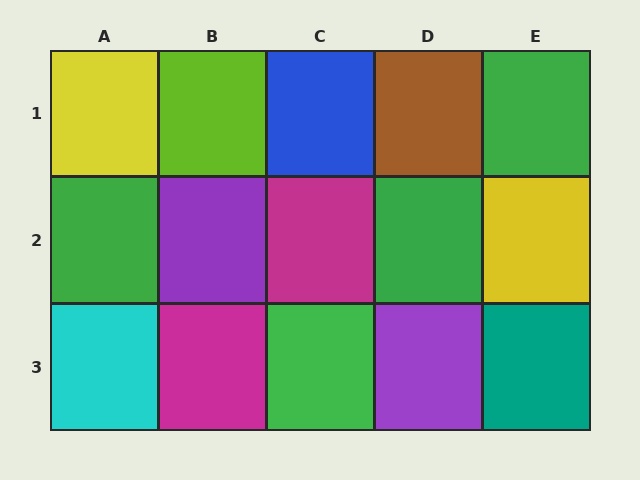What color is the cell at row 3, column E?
Teal.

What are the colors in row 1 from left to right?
Yellow, lime, blue, brown, green.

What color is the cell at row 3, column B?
Magenta.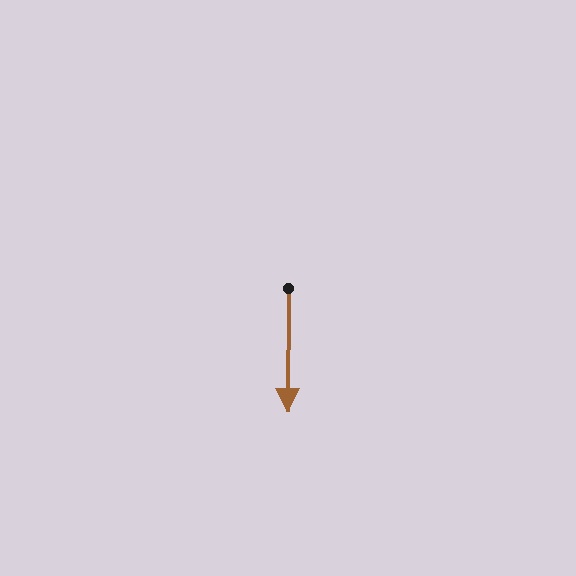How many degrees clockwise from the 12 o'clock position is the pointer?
Approximately 180 degrees.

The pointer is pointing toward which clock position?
Roughly 6 o'clock.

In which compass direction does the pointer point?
South.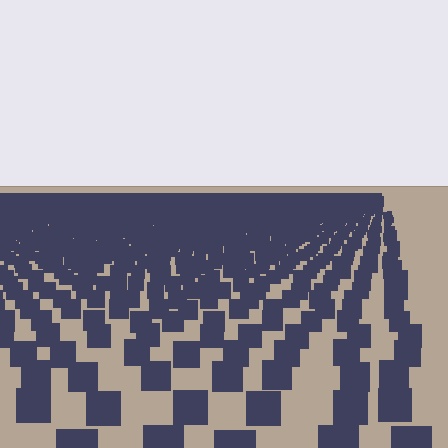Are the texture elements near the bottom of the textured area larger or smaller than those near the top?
Larger. Near the bottom, elements are closer to the viewer and appear at a bigger on-screen size.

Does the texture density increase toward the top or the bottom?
Density increases toward the top.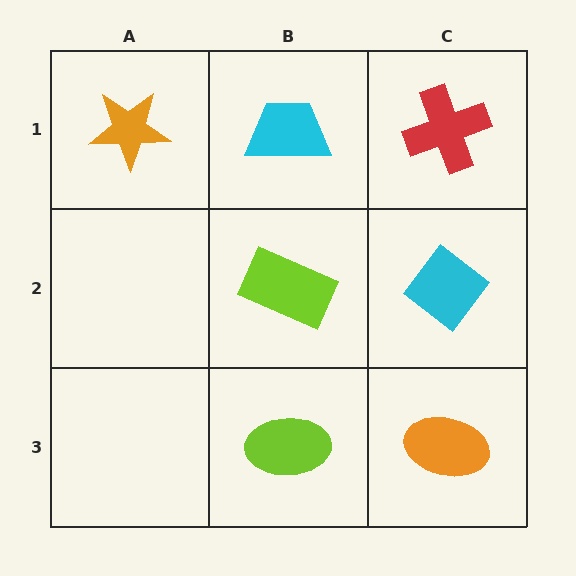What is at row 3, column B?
A lime ellipse.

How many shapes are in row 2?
2 shapes.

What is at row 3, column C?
An orange ellipse.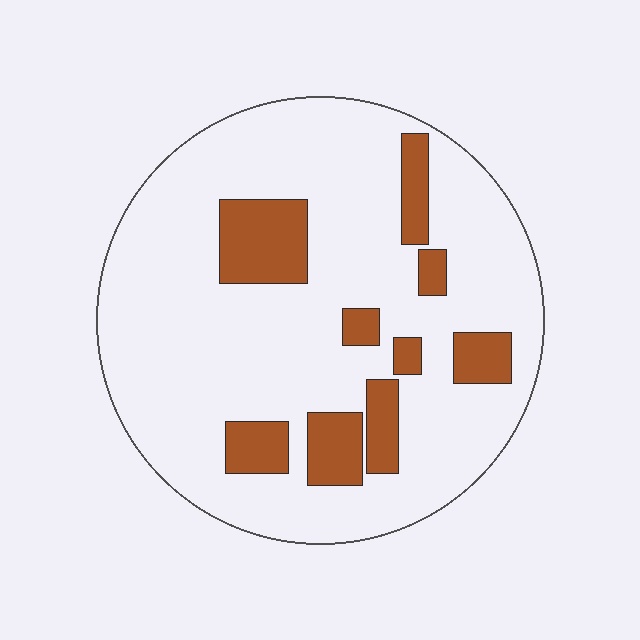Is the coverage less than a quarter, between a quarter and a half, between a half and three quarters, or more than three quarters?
Less than a quarter.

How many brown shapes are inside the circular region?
9.